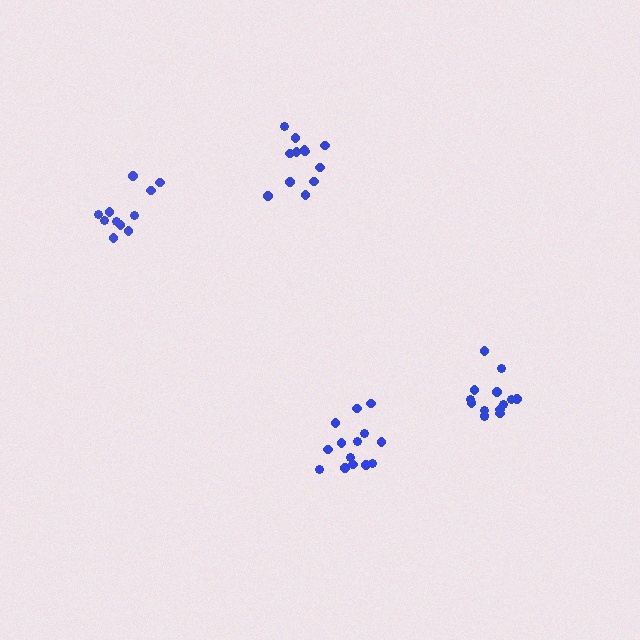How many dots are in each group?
Group 1: 14 dots, Group 2: 11 dots, Group 3: 14 dots, Group 4: 12 dots (51 total).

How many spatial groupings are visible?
There are 4 spatial groupings.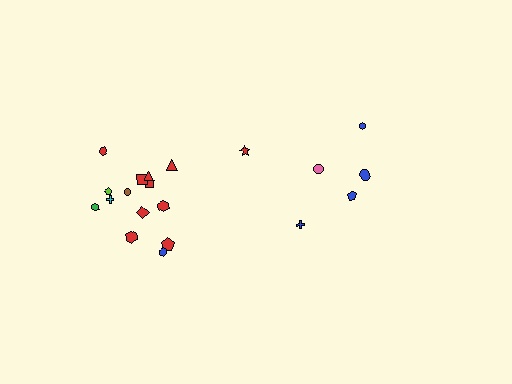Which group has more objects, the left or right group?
The left group.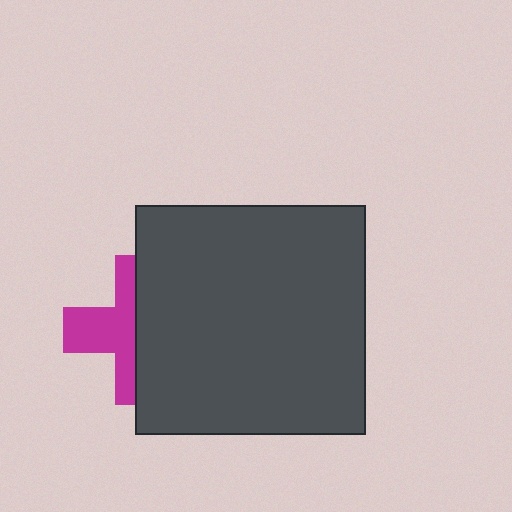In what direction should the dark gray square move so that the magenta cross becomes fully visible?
The dark gray square should move right. That is the shortest direction to clear the overlap and leave the magenta cross fully visible.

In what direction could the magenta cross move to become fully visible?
The magenta cross could move left. That would shift it out from behind the dark gray square entirely.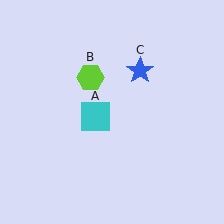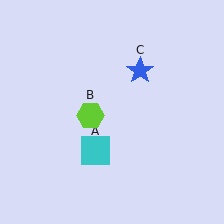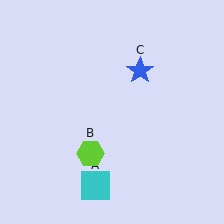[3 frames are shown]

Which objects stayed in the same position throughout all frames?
Blue star (object C) remained stationary.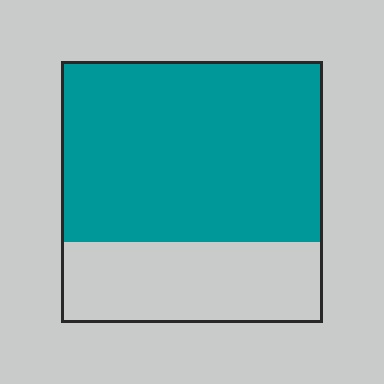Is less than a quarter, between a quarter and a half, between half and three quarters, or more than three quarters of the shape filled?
Between half and three quarters.